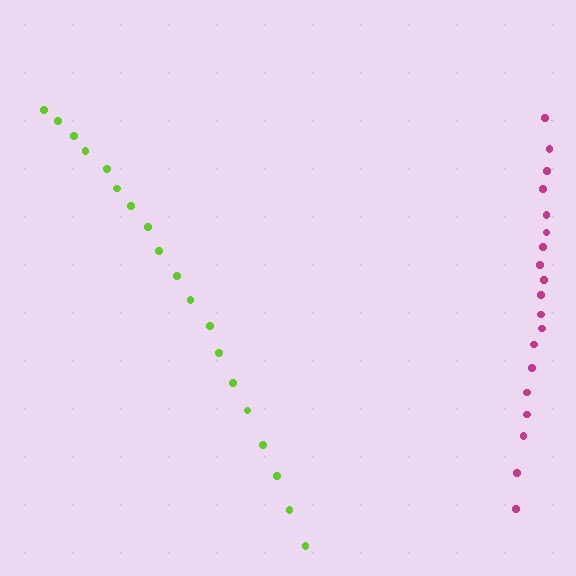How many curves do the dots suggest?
There are 2 distinct paths.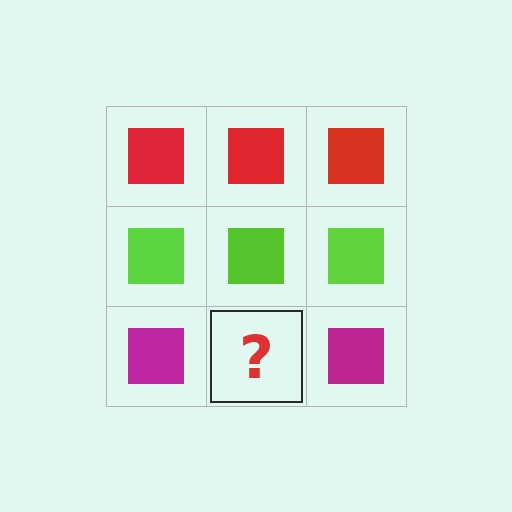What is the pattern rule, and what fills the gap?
The rule is that each row has a consistent color. The gap should be filled with a magenta square.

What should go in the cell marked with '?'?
The missing cell should contain a magenta square.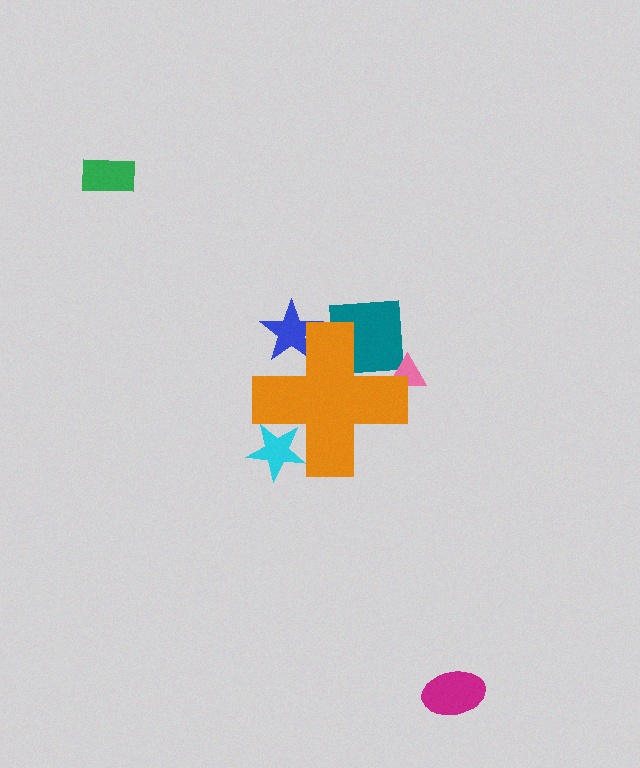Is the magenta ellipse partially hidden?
No, the magenta ellipse is fully visible.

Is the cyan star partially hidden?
Yes, the cyan star is partially hidden behind the orange cross.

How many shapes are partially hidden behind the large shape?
4 shapes are partially hidden.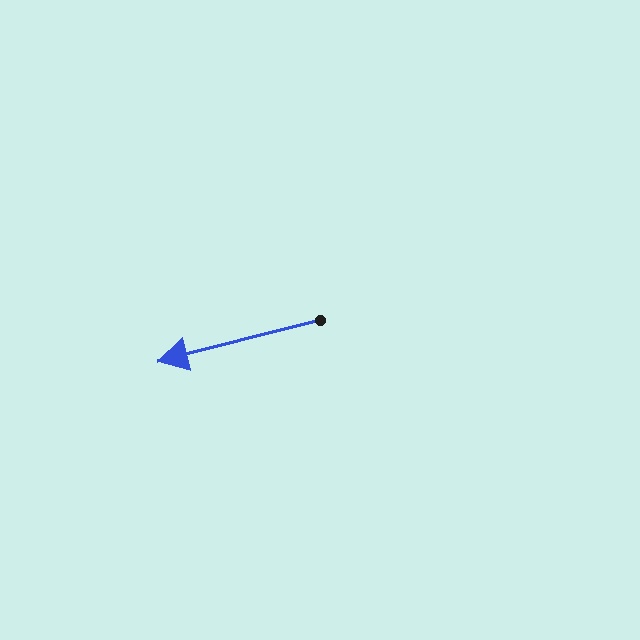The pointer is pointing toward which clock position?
Roughly 9 o'clock.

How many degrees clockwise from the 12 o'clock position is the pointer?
Approximately 256 degrees.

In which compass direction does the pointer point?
West.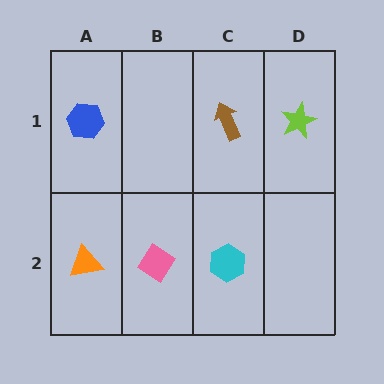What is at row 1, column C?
A brown arrow.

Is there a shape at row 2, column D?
No, that cell is empty.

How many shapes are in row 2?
3 shapes.